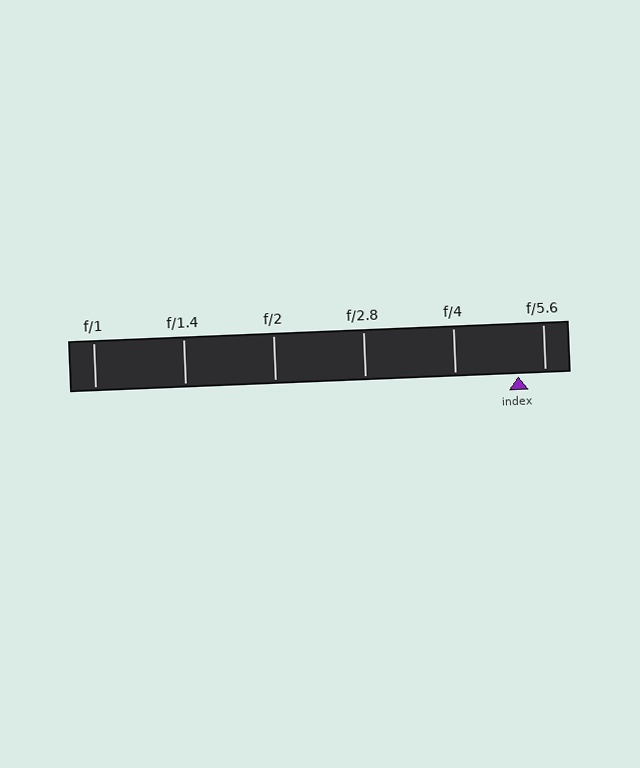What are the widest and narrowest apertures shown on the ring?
The widest aperture shown is f/1 and the narrowest is f/5.6.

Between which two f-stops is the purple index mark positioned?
The index mark is between f/4 and f/5.6.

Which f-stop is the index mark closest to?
The index mark is closest to f/5.6.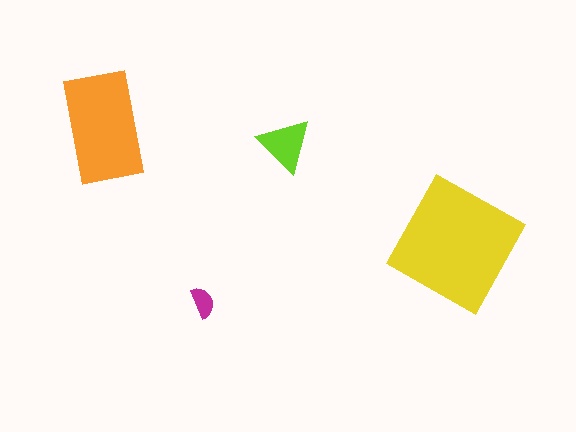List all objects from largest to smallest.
The yellow square, the orange rectangle, the lime triangle, the magenta semicircle.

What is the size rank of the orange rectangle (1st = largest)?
2nd.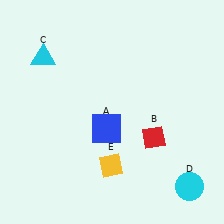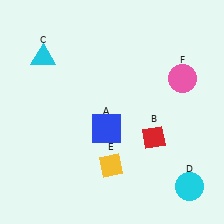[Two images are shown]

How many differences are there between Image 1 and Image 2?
There is 1 difference between the two images.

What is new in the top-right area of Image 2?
A pink circle (F) was added in the top-right area of Image 2.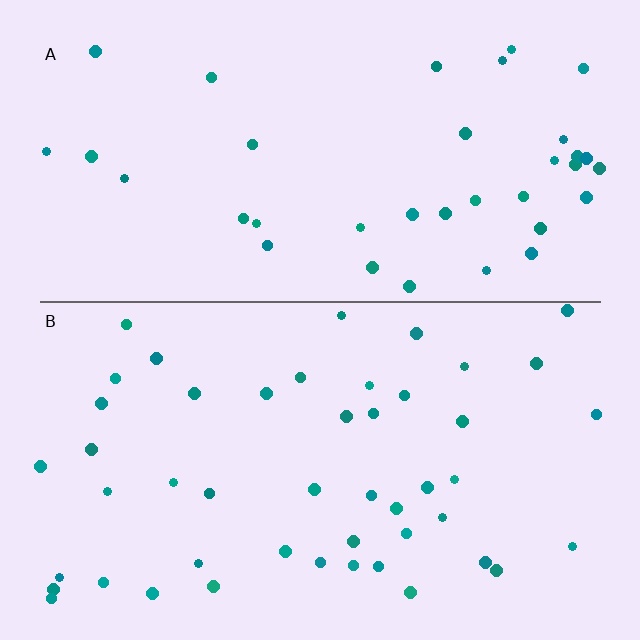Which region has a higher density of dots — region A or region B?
B (the bottom).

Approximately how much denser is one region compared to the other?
Approximately 1.3× — region B over region A.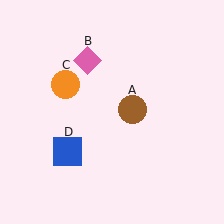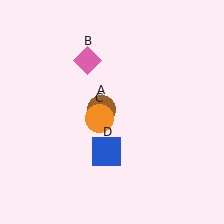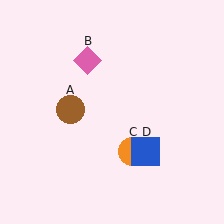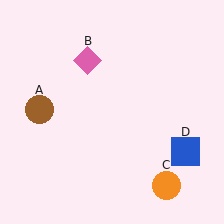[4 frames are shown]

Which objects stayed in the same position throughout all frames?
Pink diamond (object B) remained stationary.